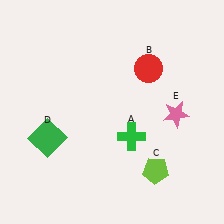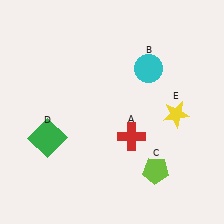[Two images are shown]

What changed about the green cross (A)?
In Image 1, A is green. In Image 2, it changed to red.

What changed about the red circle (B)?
In Image 1, B is red. In Image 2, it changed to cyan.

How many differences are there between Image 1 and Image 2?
There are 3 differences between the two images.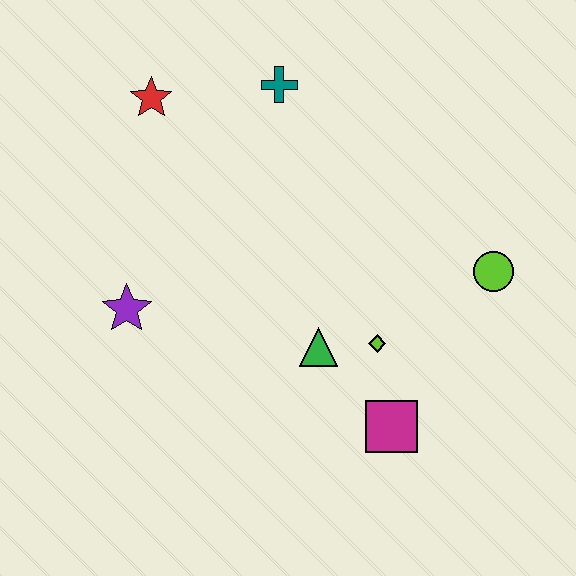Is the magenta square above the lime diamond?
No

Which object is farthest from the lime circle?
The red star is farthest from the lime circle.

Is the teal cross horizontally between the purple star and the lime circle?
Yes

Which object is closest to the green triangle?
The lime diamond is closest to the green triangle.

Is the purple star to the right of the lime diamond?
No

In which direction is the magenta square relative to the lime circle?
The magenta square is below the lime circle.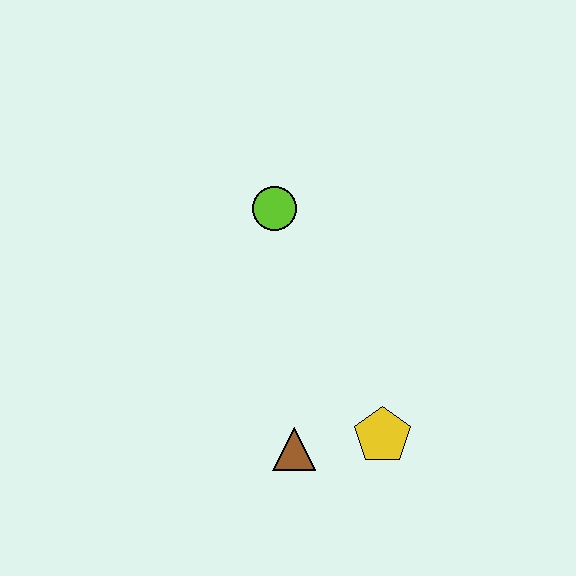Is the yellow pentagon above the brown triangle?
Yes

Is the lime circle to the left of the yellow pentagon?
Yes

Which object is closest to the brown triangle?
The yellow pentagon is closest to the brown triangle.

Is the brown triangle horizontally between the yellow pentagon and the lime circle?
Yes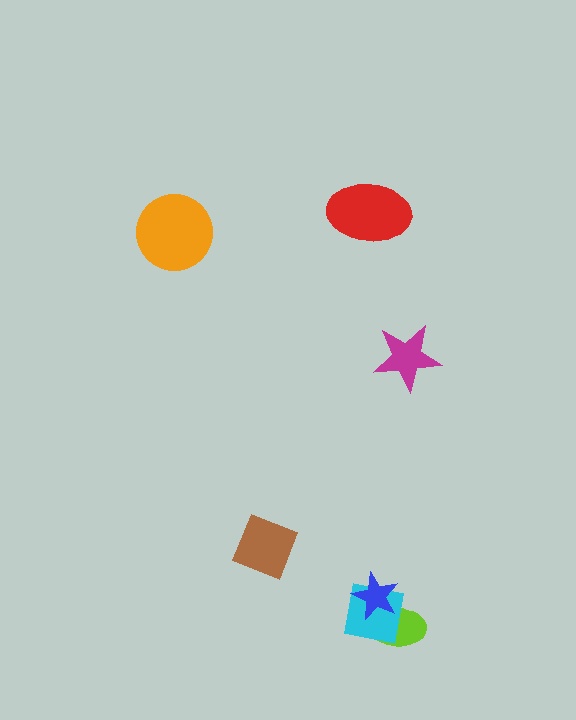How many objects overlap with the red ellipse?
0 objects overlap with the red ellipse.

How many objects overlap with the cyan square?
2 objects overlap with the cyan square.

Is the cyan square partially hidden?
Yes, it is partially covered by another shape.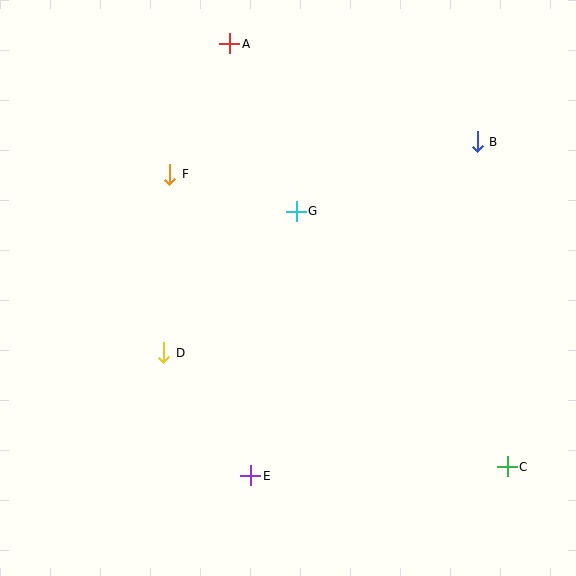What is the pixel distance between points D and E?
The distance between D and E is 150 pixels.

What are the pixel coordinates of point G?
Point G is at (296, 211).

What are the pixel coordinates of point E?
Point E is at (251, 476).